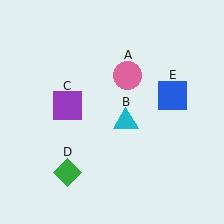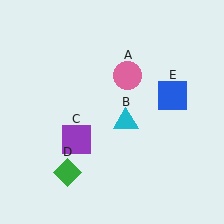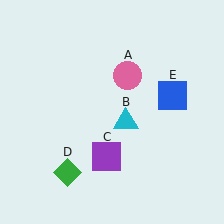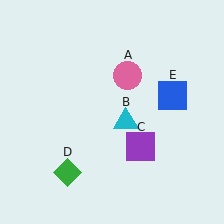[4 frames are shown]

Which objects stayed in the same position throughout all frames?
Pink circle (object A) and cyan triangle (object B) and green diamond (object D) and blue square (object E) remained stationary.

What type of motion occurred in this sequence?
The purple square (object C) rotated counterclockwise around the center of the scene.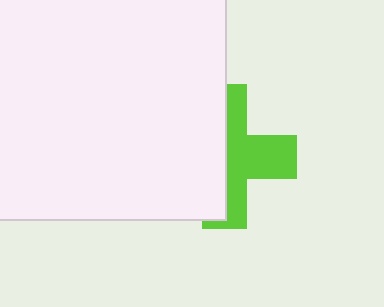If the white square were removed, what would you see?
You would see the complete lime cross.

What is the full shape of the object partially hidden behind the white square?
The partially hidden object is a lime cross.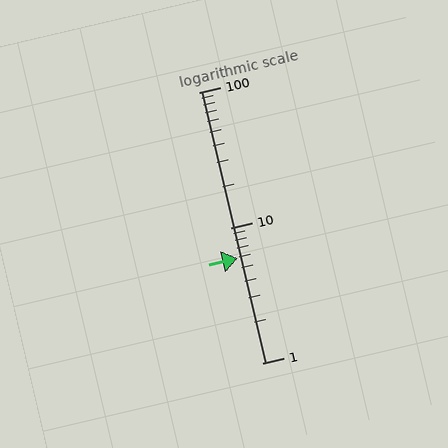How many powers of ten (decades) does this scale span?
The scale spans 2 decades, from 1 to 100.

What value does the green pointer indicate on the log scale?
The pointer indicates approximately 5.9.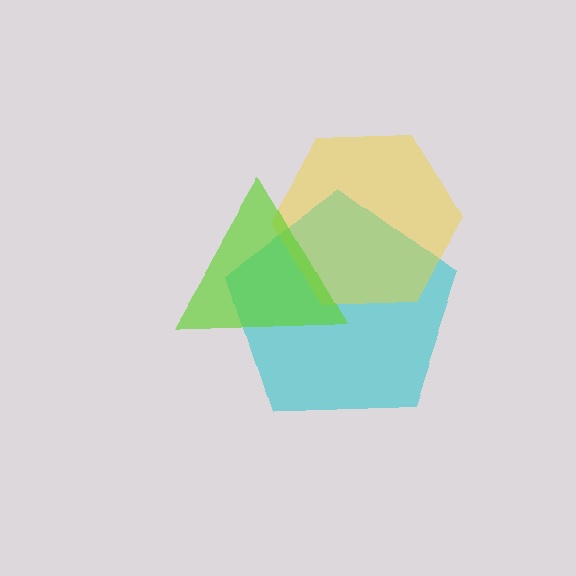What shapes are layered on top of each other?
The layered shapes are: a cyan pentagon, a yellow hexagon, a lime triangle.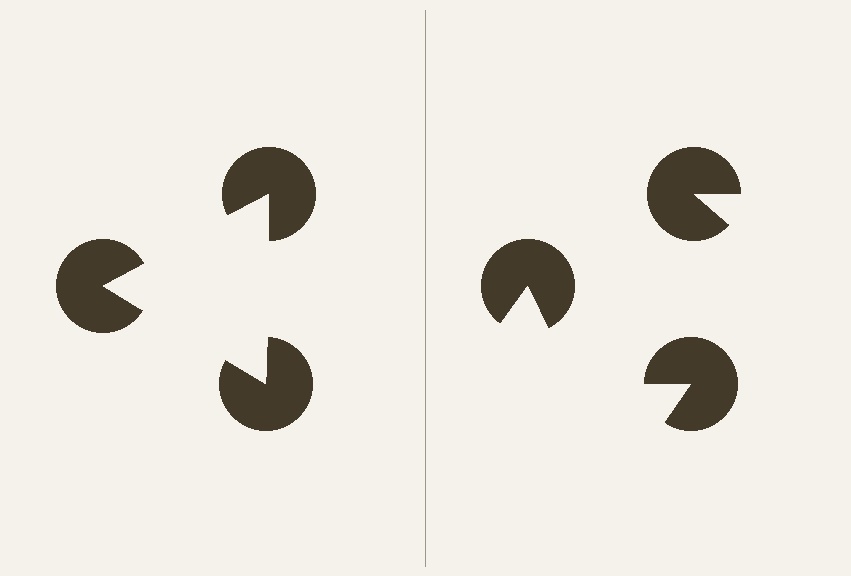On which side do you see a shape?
An illusory triangle appears on the left side. On the right side the wedge cuts are rotated, so no coherent shape forms.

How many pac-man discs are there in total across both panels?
6 — 3 on each side.